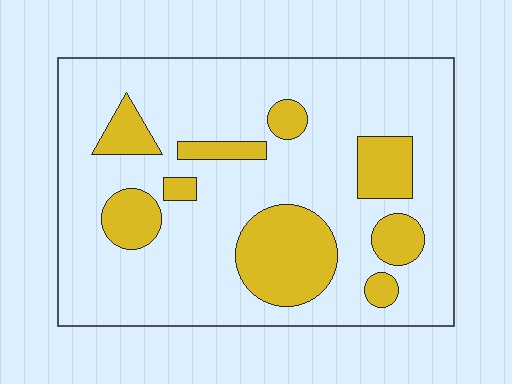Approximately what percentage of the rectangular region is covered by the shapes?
Approximately 25%.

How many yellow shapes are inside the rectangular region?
9.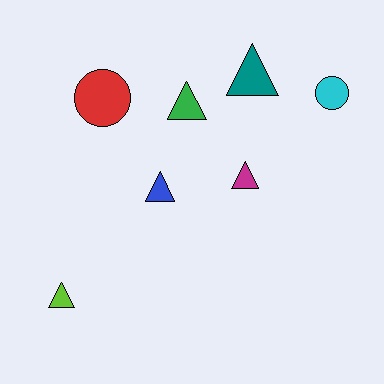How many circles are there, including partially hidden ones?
There are 2 circles.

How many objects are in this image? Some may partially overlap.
There are 7 objects.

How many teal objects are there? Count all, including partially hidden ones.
There is 1 teal object.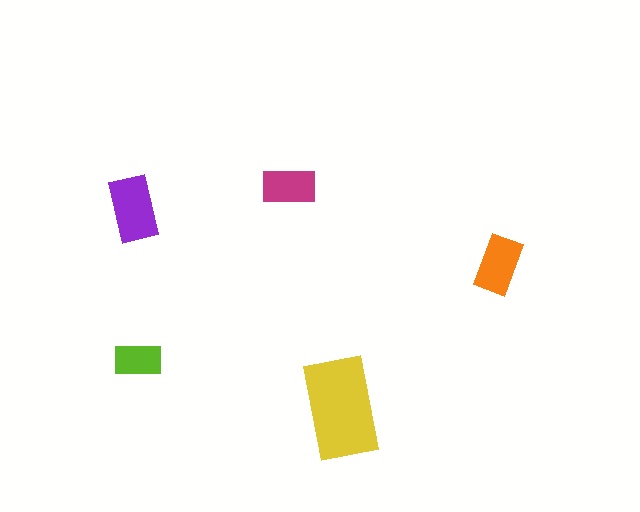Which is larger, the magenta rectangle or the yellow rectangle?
The yellow one.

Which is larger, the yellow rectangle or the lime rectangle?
The yellow one.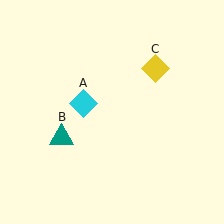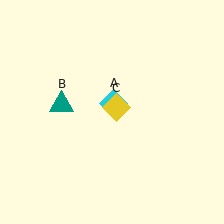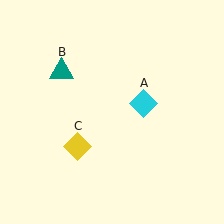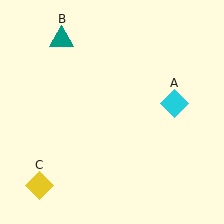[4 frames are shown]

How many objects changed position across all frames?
3 objects changed position: cyan diamond (object A), teal triangle (object B), yellow diamond (object C).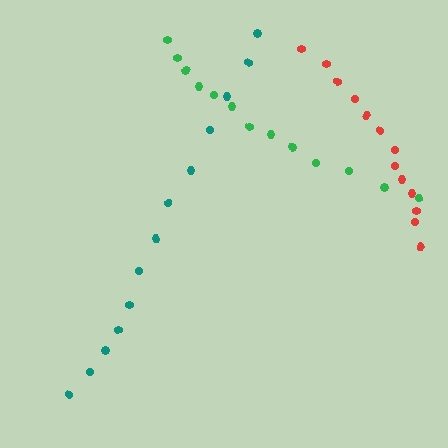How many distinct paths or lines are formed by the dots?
There are 3 distinct paths.